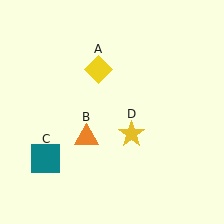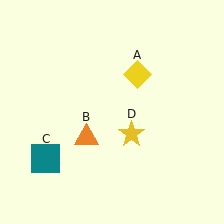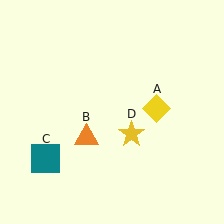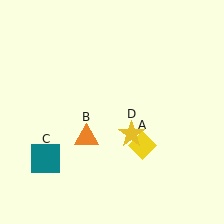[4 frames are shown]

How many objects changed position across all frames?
1 object changed position: yellow diamond (object A).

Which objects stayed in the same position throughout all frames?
Orange triangle (object B) and teal square (object C) and yellow star (object D) remained stationary.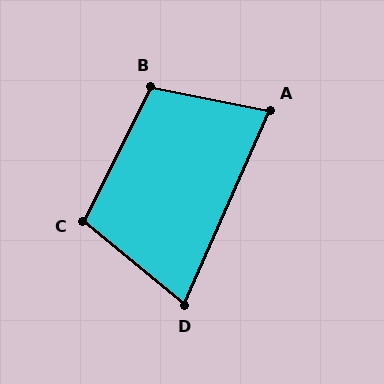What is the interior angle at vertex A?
Approximately 78 degrees (acute).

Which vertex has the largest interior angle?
B, at approximately 105 degrees.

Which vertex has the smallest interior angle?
D, at approximately 75 degrees.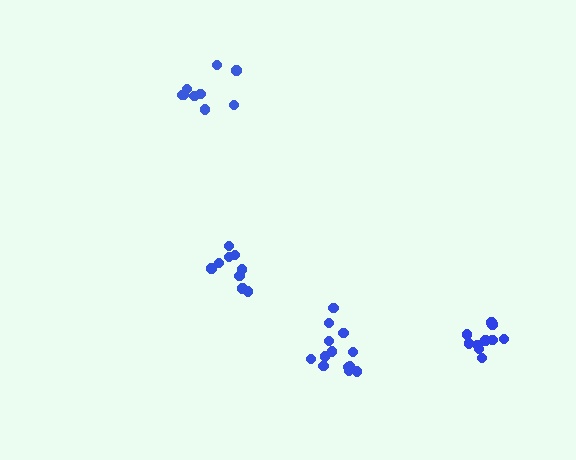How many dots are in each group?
Group 1: 13 dots, Group 2: 11 dots, Group 3: 9 dots, Group 4: 9 dots (42 total).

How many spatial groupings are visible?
There are 4 spatial groupings.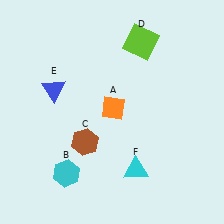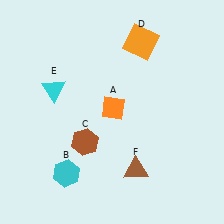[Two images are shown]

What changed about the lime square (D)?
In Image 1, D is lime. In Image 2, it changed to orange.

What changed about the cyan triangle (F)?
In Image 1, F is cyan. In Image 2, it changed to brown.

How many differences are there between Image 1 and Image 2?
There are 3 differences between the two images.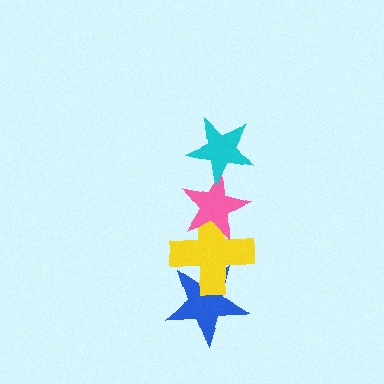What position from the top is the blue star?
The blue star is 4th from the top.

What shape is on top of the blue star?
The yellow cross is on top of the blue star.